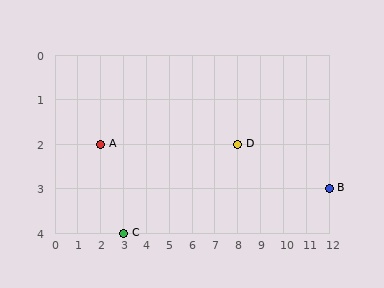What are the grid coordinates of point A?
Point A is at grid coordinates (2, 2).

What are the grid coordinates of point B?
Point B is at grid coordinates (12, 3).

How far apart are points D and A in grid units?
Points D and A are 6 columns apart.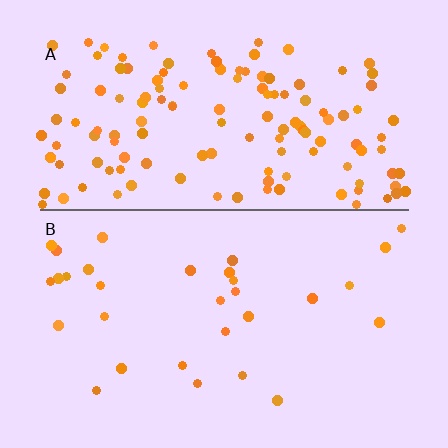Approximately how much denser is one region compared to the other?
Approximately 4.5× — region A over region B.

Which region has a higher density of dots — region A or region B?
A (the top).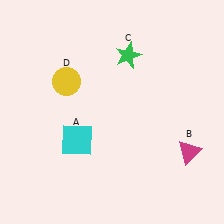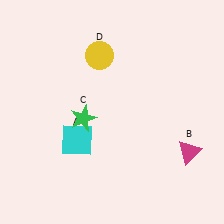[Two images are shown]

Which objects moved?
The objects that moved are: the green star (C), the yellow circle (D).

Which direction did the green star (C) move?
The green star (C) moved down.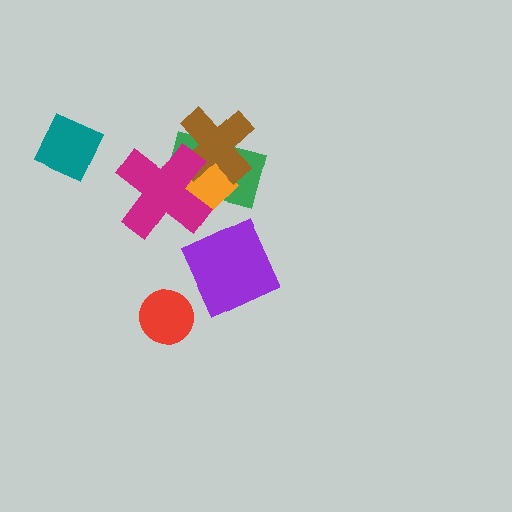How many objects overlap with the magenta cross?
3 objects overlap with the magenta cross.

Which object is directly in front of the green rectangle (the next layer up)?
The orange diamond is directly in front of the green rectangle.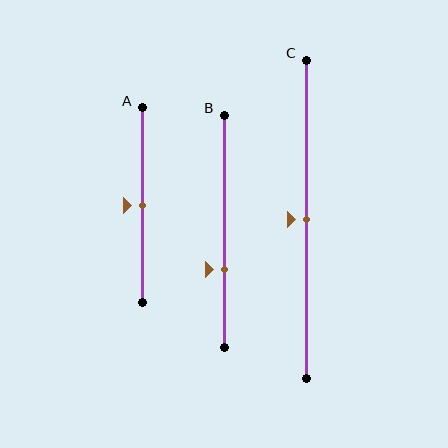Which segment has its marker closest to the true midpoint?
Segment A has its marker closest to the true midpoint.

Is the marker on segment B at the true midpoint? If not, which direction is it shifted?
No, the marker on segment B is shifted downward by about 16% of the segment length.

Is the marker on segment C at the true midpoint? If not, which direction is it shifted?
Yes, the marker on segment C is at the true midpoint.